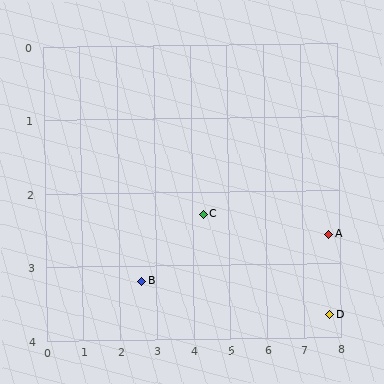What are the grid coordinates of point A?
Point A is at approximately (7.7, 2.6).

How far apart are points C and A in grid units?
Points C and A are about 3.4 grid units apart.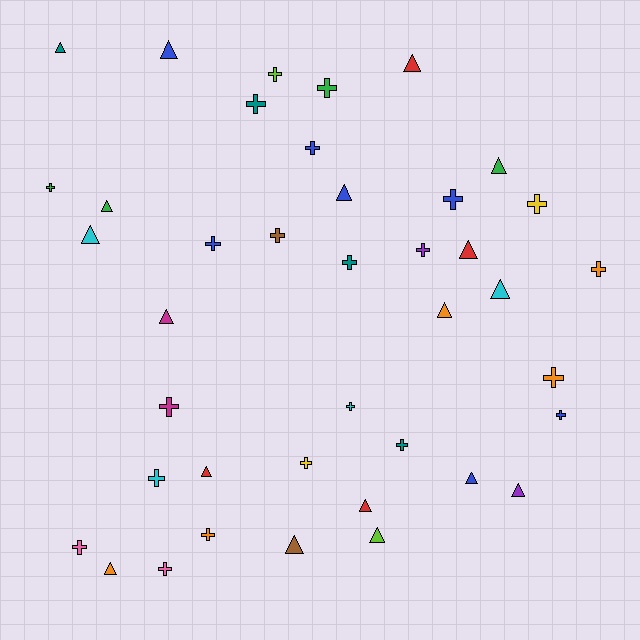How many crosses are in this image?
There are 22 crosses.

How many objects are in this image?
There are 40 objects.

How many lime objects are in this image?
There are 2 lime objects.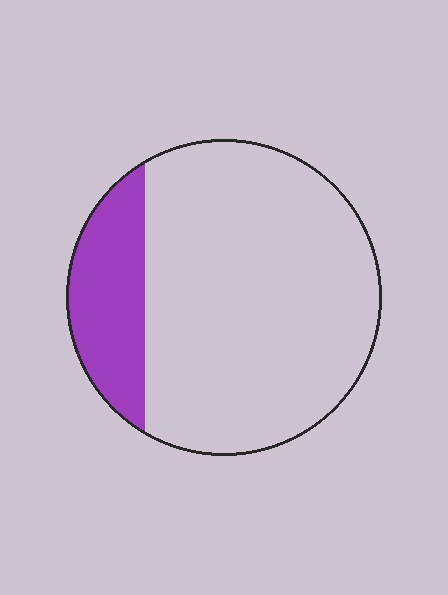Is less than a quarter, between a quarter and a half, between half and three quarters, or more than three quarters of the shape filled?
Less than a quarter.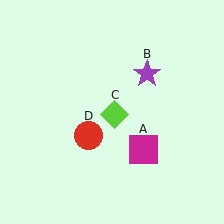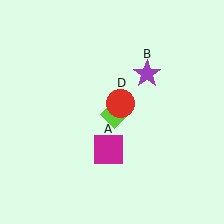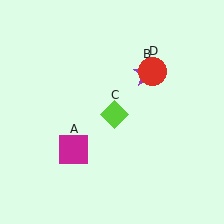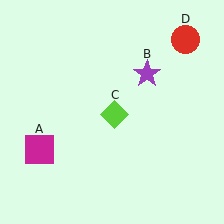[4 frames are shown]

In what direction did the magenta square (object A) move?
The magenta square (object A) moved left.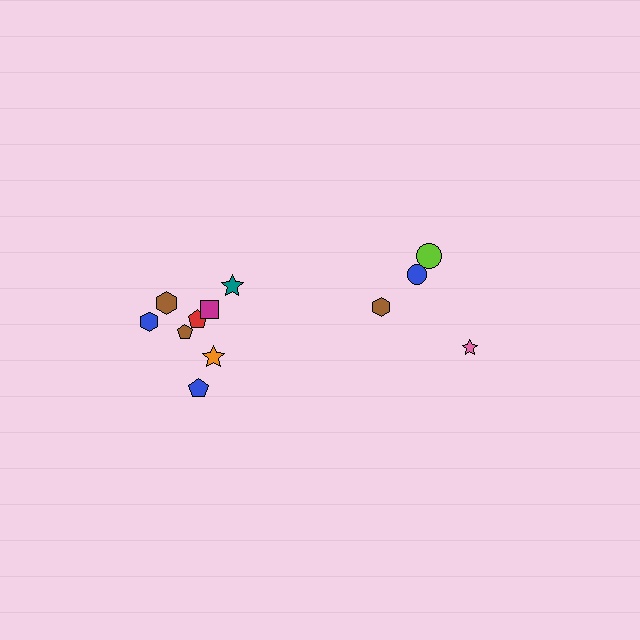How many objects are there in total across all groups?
There are 12 objects.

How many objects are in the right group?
There are 4 objects.